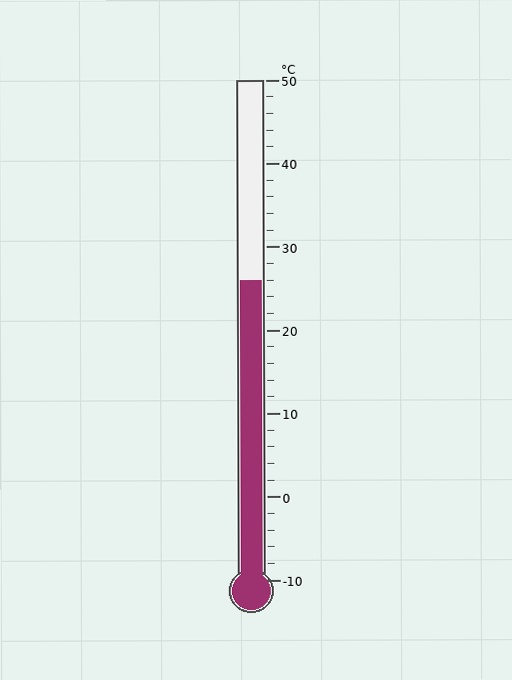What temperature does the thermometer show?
The thermometer shows approximately 26°C.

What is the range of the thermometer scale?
The thermometer scale ranges from -10°C to 50°C.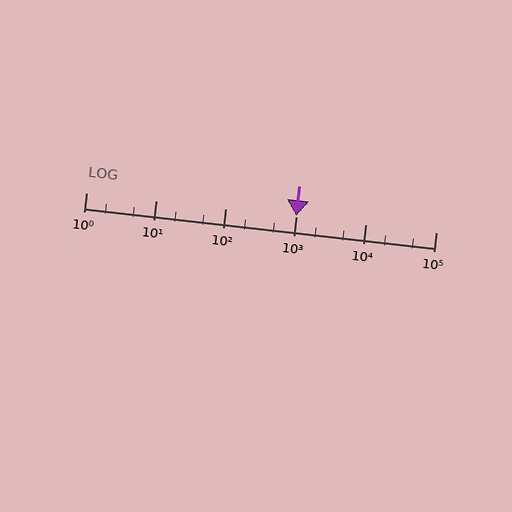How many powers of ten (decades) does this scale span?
The scale spans 5 decades, from 1 to 100000.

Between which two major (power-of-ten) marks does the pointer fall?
The pointer is between 1000 and 10000.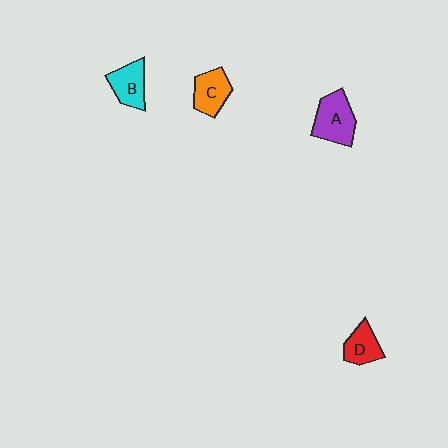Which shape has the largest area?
Shape A (purple).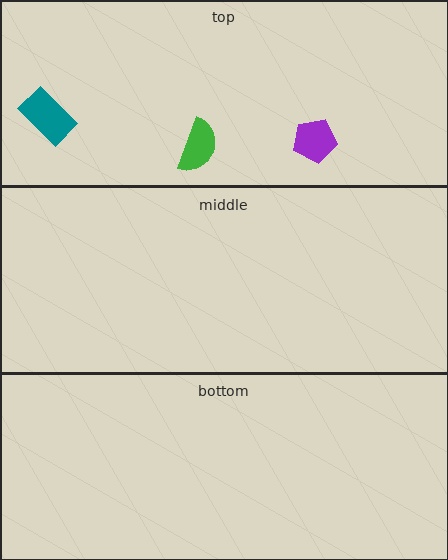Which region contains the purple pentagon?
The top region.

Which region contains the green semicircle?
The top region.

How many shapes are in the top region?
3.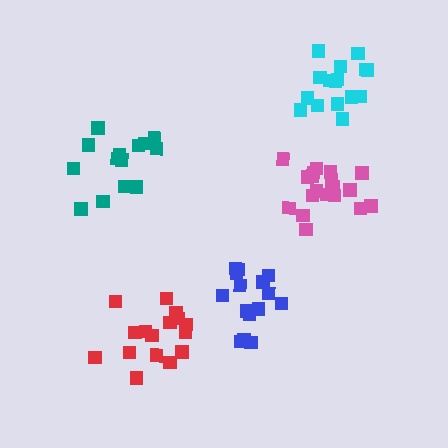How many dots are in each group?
Group 1: 20 dots, Group 2: 14 dots, Group 3: 15 dots, Group 4: 16 dots, Group 5: 16 dots (81 total).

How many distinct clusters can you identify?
There are 5 distinct clusters.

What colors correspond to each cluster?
The clusters are colored: pink, teal, blue, red, cyan.